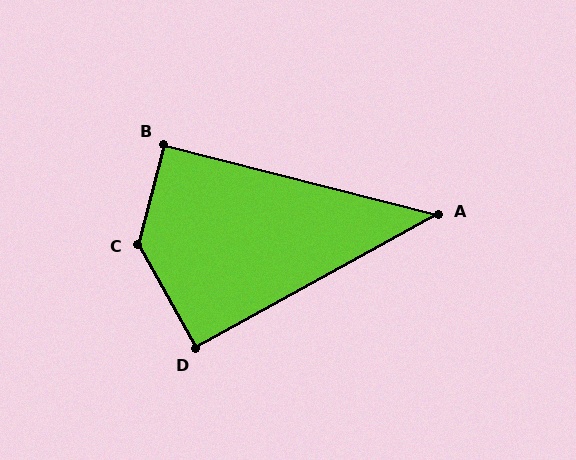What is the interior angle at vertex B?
Approximately 90 degrees (approximately right).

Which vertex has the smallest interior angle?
A, at approximately 43 degrees.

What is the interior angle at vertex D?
Approximately 90 degrees (approximately right).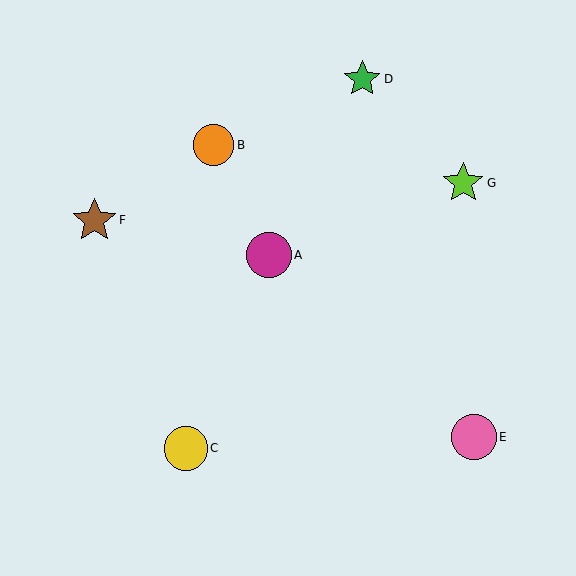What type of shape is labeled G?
Shape G is a lime star.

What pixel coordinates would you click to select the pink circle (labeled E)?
Click at (474, 437) to select the pink circle E.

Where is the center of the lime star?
The center of the lime star is at (463, 183).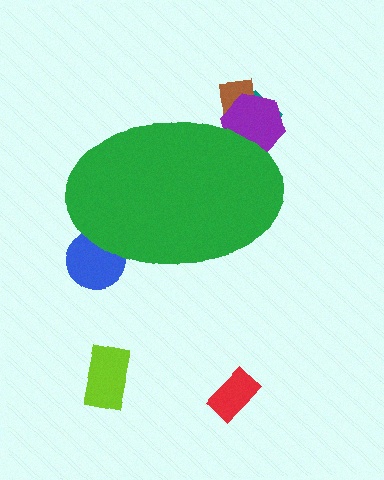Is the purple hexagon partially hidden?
Yes, the purple hexagon is partially hidden behind the green ellipse.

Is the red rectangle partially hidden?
No, the red rectangle is fully visible.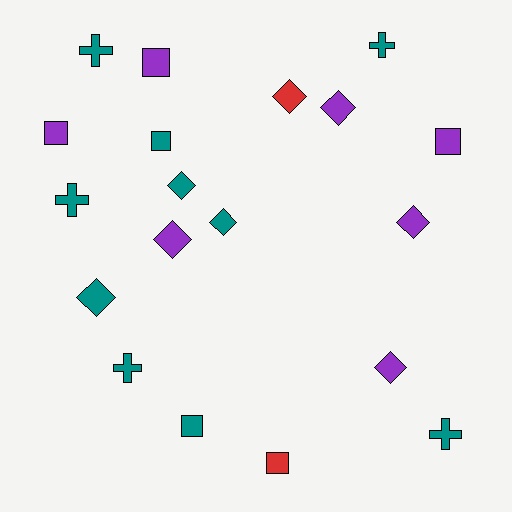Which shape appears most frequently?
Diamond, with 8 objects.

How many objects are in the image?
There are 19 objects.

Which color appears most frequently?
Teal, with 10 objects.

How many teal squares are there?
There are 2 teal squares.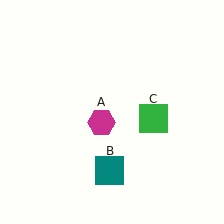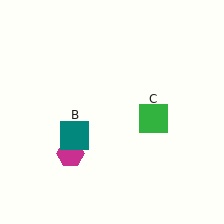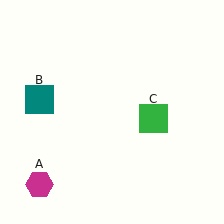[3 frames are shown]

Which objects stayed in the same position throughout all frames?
Green square (object C) remained stationary.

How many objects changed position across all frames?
2 objects changed position: magenta hexagon (object A), teal square (object B).